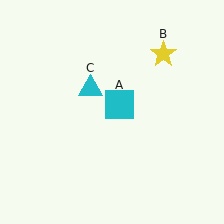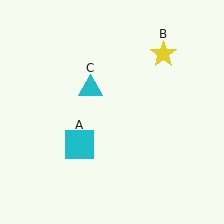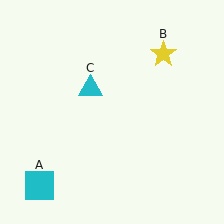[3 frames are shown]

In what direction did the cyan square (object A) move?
The cyan square (object A) moved down and to the left.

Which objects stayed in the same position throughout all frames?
Yellow star (object B) and cyan triangle (object C) remained stationary.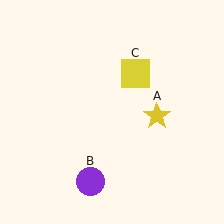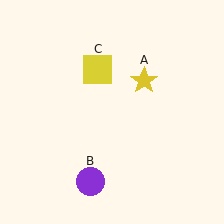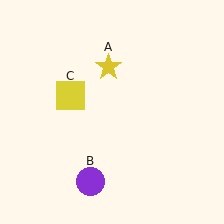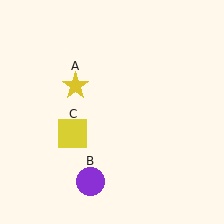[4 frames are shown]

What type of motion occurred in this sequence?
The yellow star (object A), yellow square (object C) rotated counterclockwise around the center of the scene.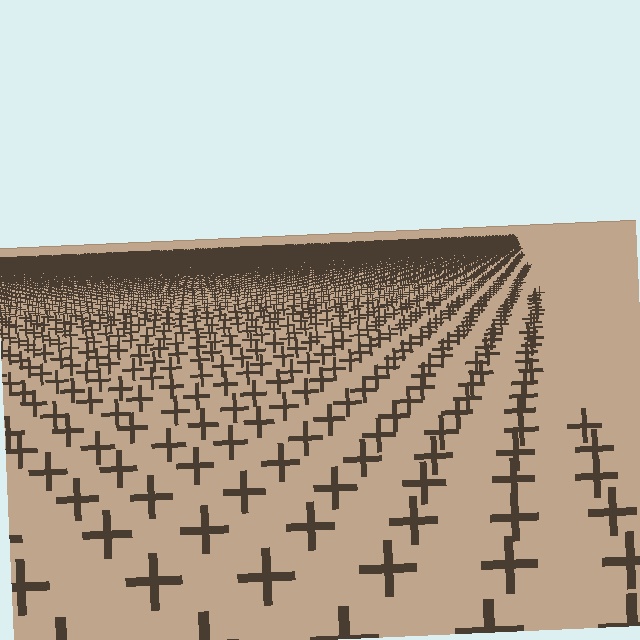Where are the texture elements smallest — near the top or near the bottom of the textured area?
Near the top.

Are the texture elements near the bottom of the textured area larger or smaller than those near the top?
Larger. Near the bottom, elements are closer to the viewer and appear at a bigger on-screen size.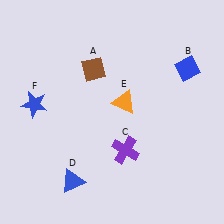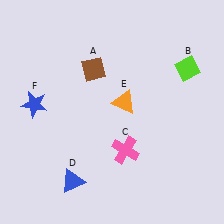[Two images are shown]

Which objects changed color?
B changed from blue to lime. C changed from purple to pink.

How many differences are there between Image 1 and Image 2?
There are 2 differences between the two images.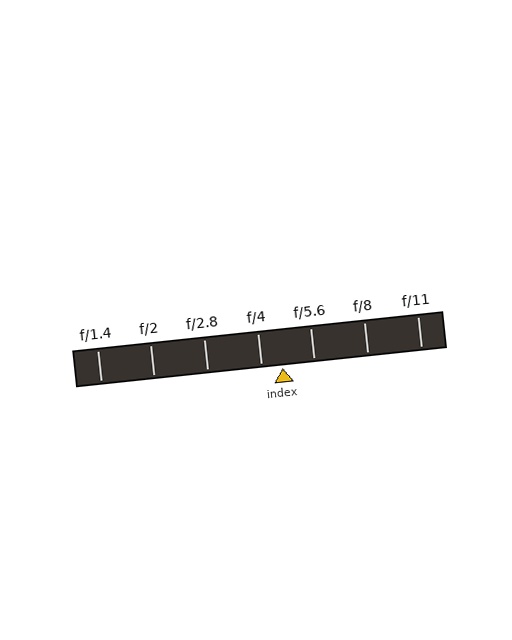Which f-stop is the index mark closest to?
The index mark is closest to f/4.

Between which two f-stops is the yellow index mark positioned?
The index mark is between f/4 and f/5.6.